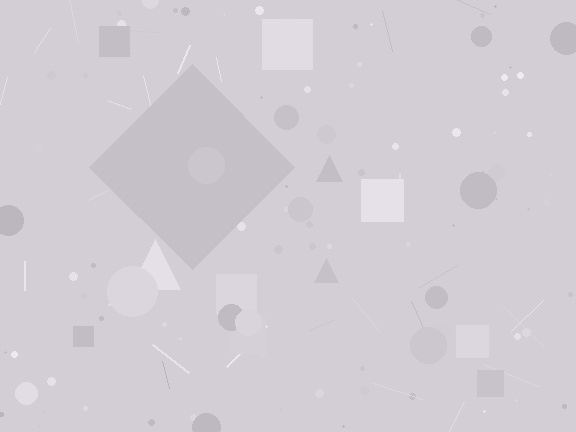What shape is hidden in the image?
A diamond is hidden in the image.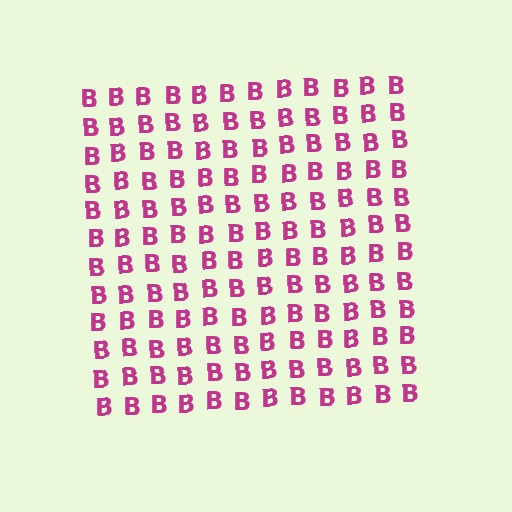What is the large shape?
The large shape is a square.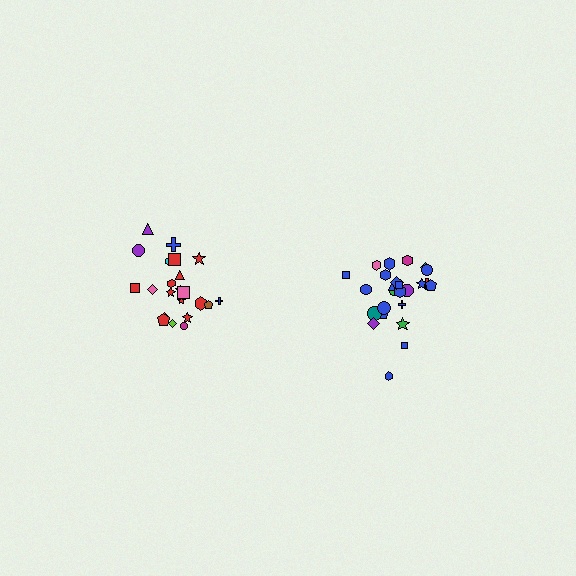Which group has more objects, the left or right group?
The right group.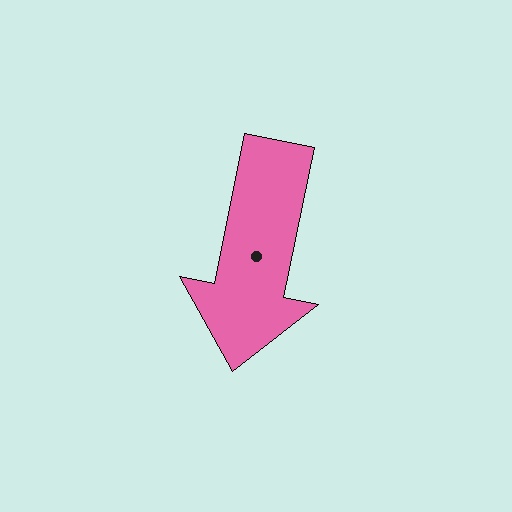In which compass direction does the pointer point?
South.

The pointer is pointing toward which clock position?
Roughly 6 o'clock.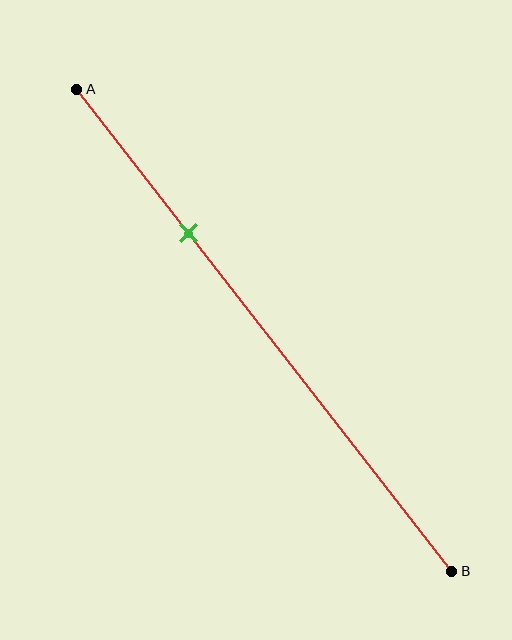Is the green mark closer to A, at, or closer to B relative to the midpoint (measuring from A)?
The green mark is closer to point A than the midpoint of segment AB.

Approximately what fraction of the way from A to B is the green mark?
The green mark is approximately 30% of the way from A to B.